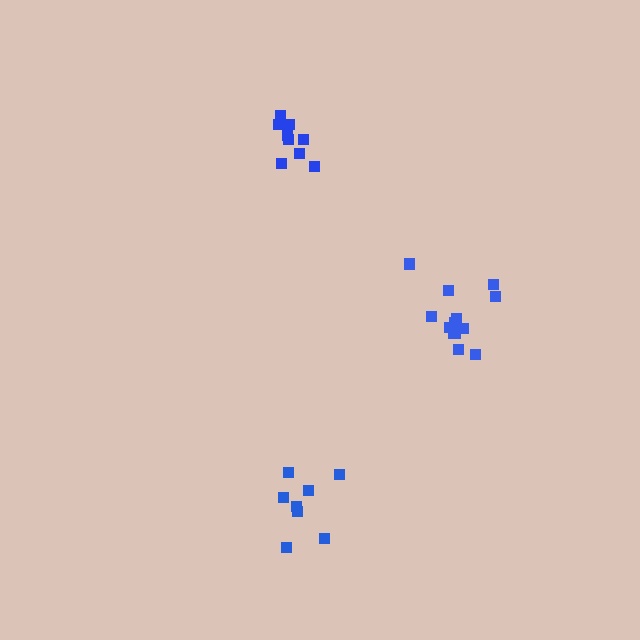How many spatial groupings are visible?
There are 3 spatial groupings.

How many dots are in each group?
Group 1: 9 dots, Group 2: 13 dots, Group 3: 8 dots (30 total).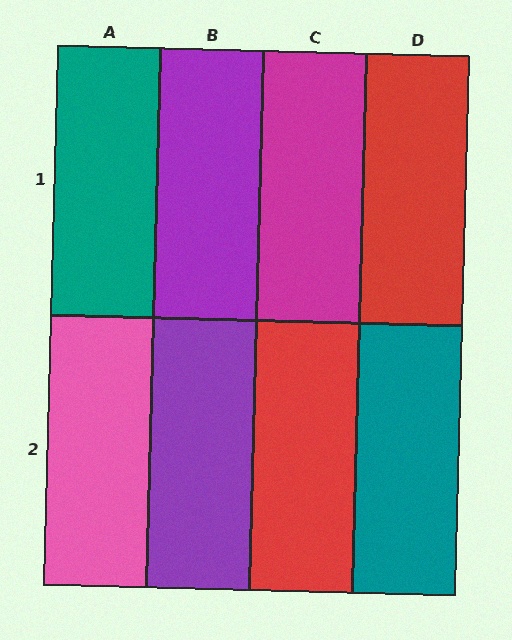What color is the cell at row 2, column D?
Teal.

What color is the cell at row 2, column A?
Pink.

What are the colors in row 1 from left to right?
Teal, purple, magenta, red.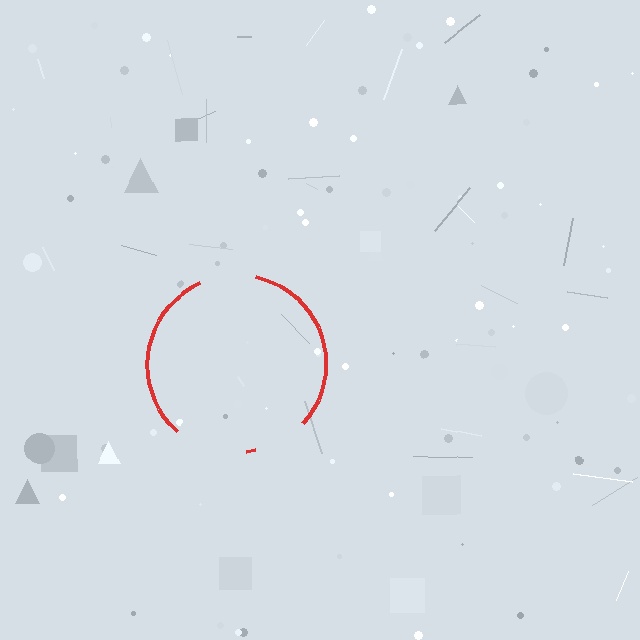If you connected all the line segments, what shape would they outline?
They would outline a circle.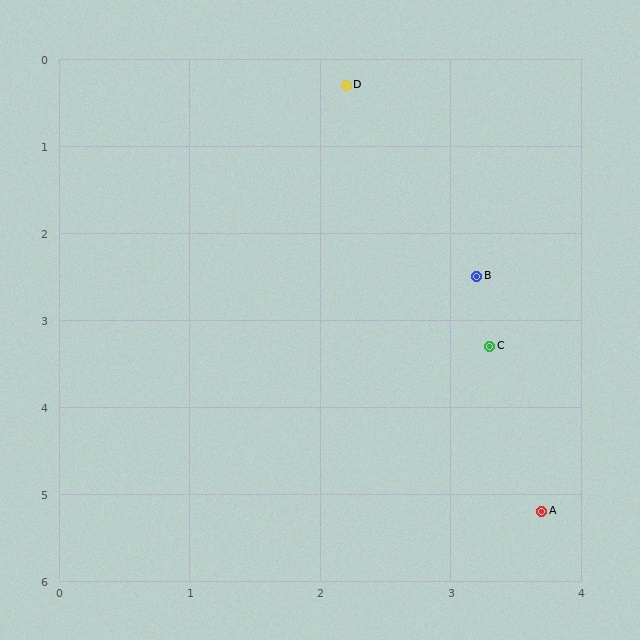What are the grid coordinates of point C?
Point C is at approximately (3.3, 3.3).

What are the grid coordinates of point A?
Point A is at approximately (3.7, 5.2).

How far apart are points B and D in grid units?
Points B and D are about 2.4 grid units apart.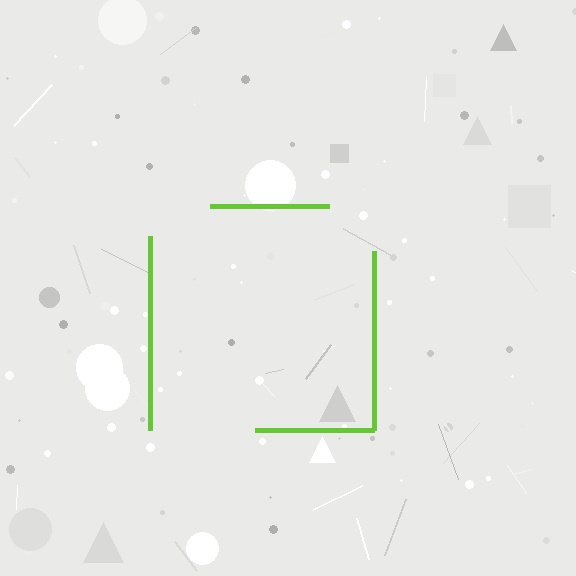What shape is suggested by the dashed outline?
The dashed outline suggests a square.